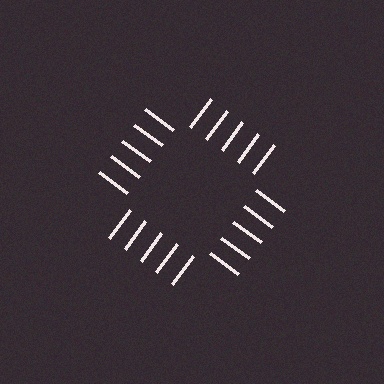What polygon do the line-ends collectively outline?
An illusory square — the line segments terminate on its edges but no continuous stroke is drawn.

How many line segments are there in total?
20 — 5 along each of the 4 edges.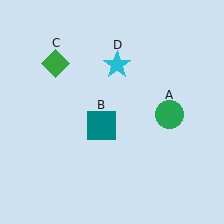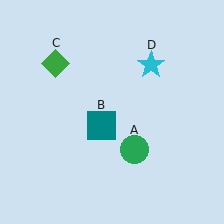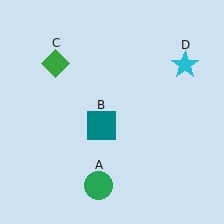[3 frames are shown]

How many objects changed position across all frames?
2 objects changed position: green circle (object A), cyan star (object D).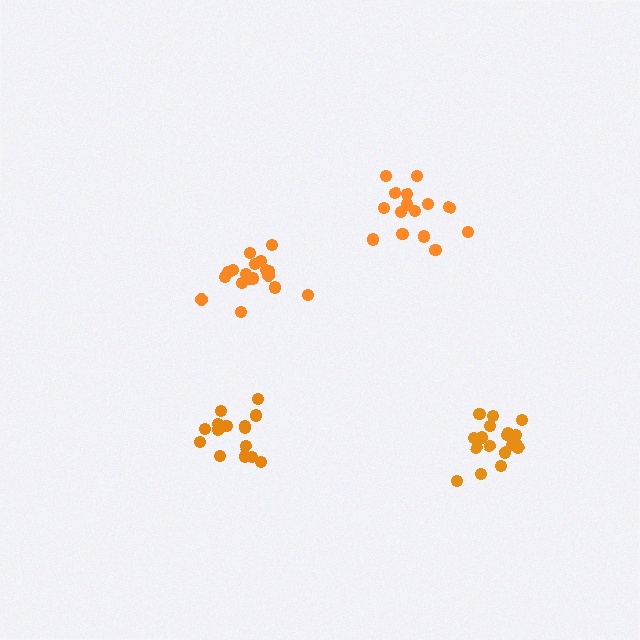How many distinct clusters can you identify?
There are 4 distinct clusters.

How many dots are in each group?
Group 1: 18 dots, Group 2: 16 dots, Group 3: 18 dots, Group 4: 16 dots (68 total).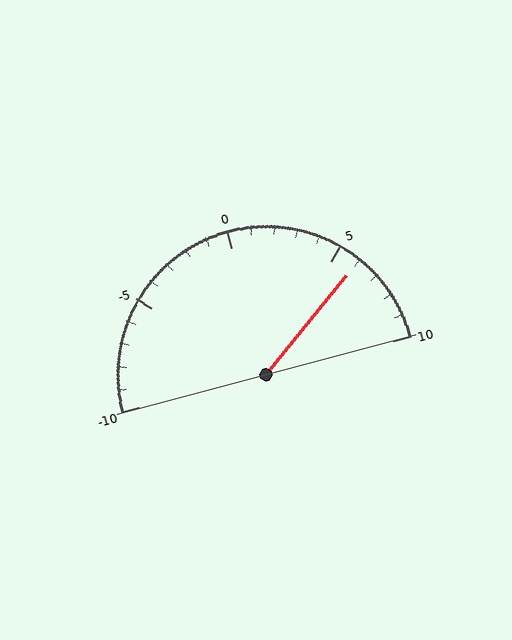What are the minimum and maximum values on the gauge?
The gauge ranges from -10 to 10.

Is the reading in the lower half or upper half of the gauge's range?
The reading is in the upper half of the range (-10 to 10).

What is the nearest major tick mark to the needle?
The nearest major tick mark is 5.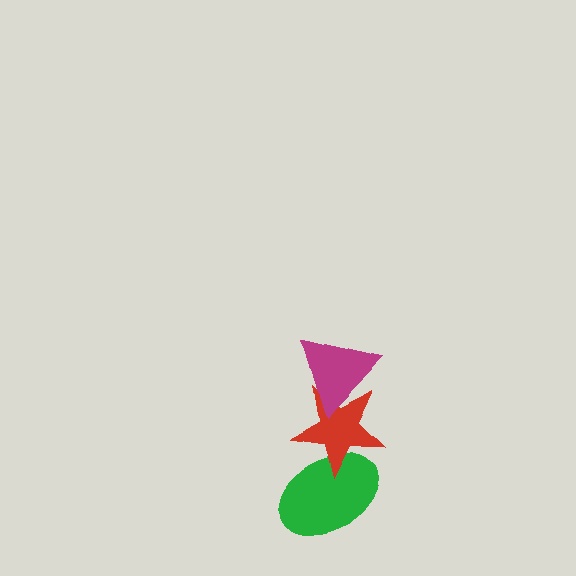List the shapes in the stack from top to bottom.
From top to bottom: the magenta triangle, the red star, the green ellipse.